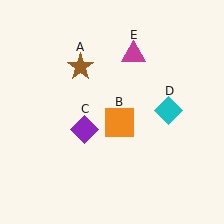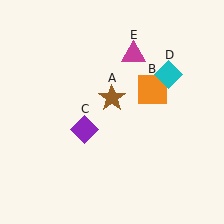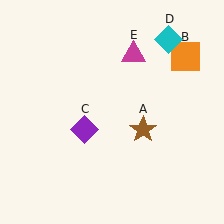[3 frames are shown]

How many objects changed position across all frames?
3 objects changed position: brown star (object A), orange square (object B), cyan diamond (object D).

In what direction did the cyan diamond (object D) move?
The cyan diamond (object D) moved up.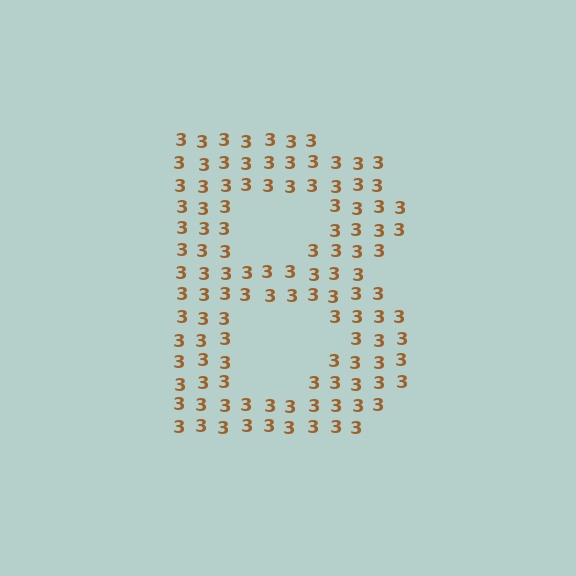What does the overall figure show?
The overall figure shows the letter B.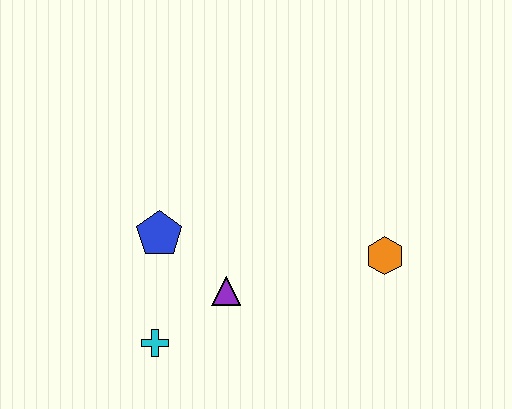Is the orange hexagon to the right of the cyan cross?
Yes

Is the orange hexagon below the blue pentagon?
Yes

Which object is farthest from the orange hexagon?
The cyan cross is farthest from the orange hexagon.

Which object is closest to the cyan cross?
The purple triangle is closest to the cyan cross.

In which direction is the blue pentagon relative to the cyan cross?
The blue pentagon is above the cyan cross.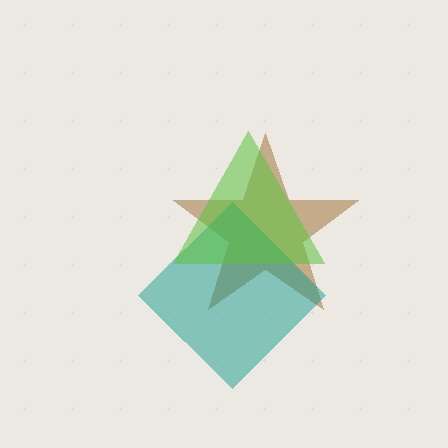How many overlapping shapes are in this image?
There are 3 overlapping shapes in the image.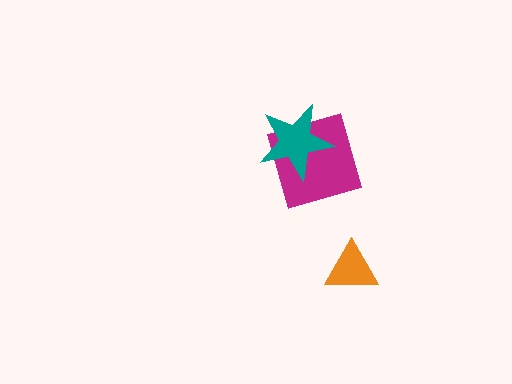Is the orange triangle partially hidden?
No, no other shape covers it.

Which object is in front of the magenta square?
The teal star is in front of the magenta square.